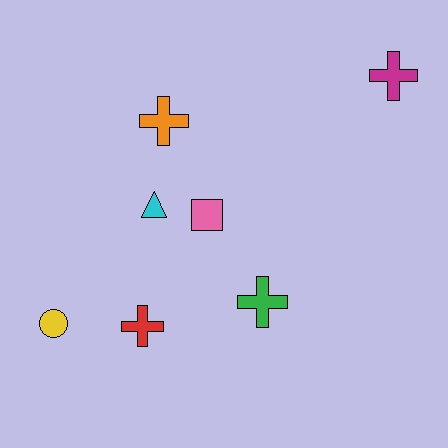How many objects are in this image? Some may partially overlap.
There are 7 objects.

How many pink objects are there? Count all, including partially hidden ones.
There is 1 pink object.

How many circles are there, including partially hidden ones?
There is 1 circle.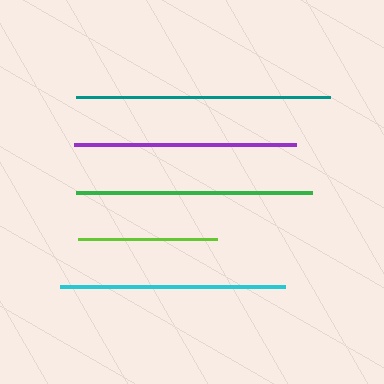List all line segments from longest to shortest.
From longest to shortest: teal, green, cyan, purple, lime.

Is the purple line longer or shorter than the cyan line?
The cyan line is longer than the purple line.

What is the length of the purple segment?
The purple segment is approximately 222 pixels long.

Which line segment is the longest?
The teal line is the longest at approximately 254 pixels.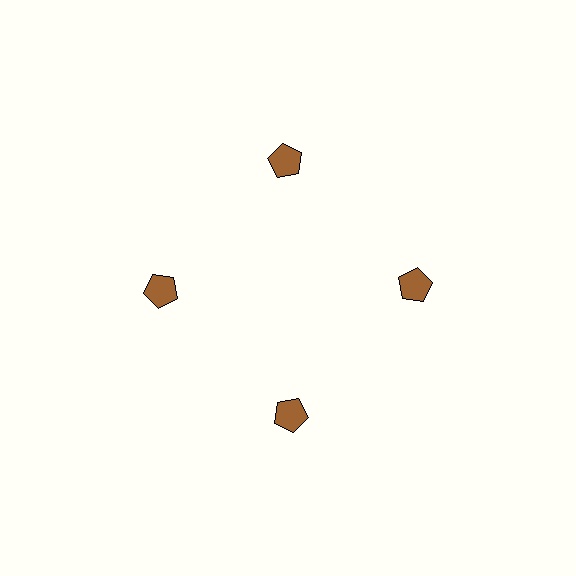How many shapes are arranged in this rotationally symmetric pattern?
There are 4 shapes, arranged in 4 groups of 1.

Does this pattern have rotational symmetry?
Yes, this pattern has 4-fold rotational symmetry. It looks the same after rotating 90 degrees around the center.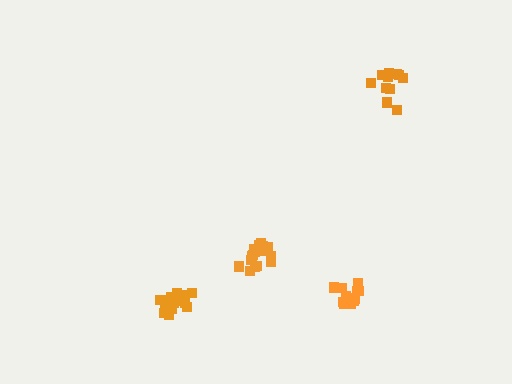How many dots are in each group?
Group 1: 12 dots, Group 2: 18 dots, Group 3: 13 dots, Group 4: 17 dots (60 total).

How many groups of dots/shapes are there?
There are 4 groups.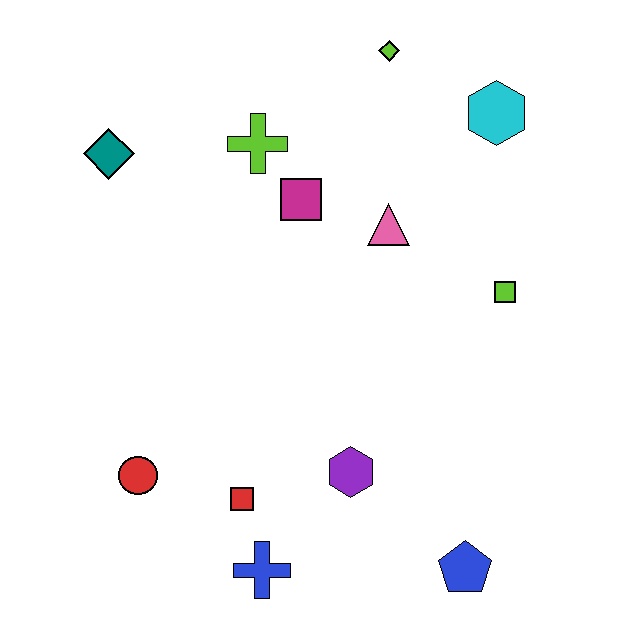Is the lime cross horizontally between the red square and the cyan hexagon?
Yes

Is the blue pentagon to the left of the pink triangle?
No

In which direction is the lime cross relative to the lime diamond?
The lime cross is to the left of the lime diamond.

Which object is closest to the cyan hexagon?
The lime diamond is closest to the cyan hexagon.